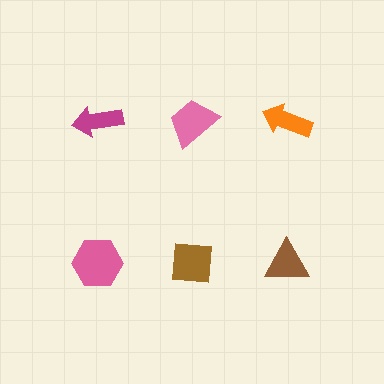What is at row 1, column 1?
A magenta arrow.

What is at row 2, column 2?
A brown square.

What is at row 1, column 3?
An orange arrow.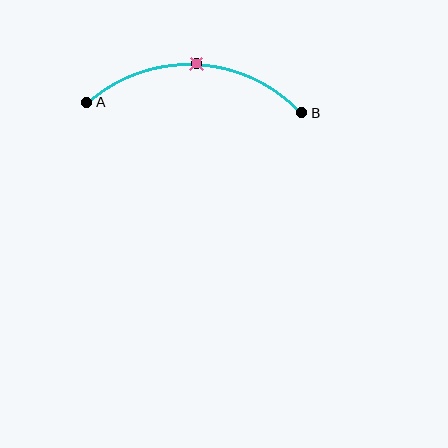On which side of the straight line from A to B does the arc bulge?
The arc bulges above the straight line connecting A and B.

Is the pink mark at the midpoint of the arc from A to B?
Yes. The pink mark lies on the arc at equal arc-length from both A and B — it is the arc midpoint.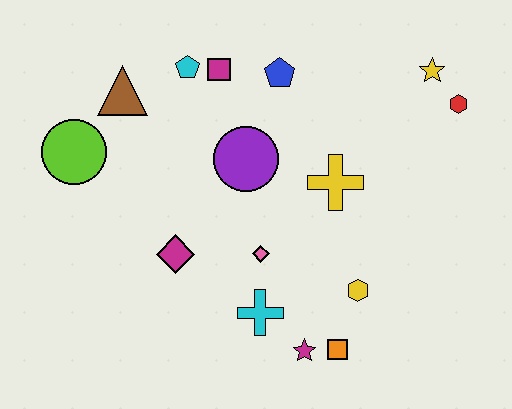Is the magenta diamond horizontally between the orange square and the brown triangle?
Yes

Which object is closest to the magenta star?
The orange square is closest to the magenta star.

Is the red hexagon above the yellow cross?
Yes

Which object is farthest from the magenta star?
The brown triangle is farthest from the magenta star.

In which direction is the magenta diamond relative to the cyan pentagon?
The magenta diamond is below the cyan pentagon.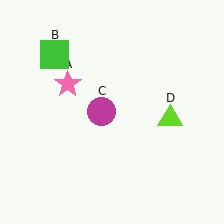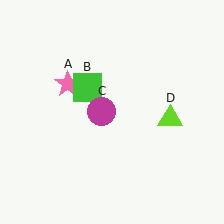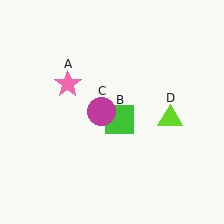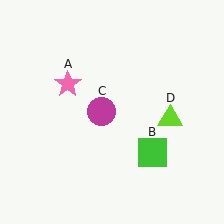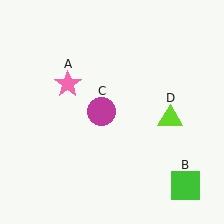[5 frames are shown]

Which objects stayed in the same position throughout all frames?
Pink star (object A) and magenta circle (object C) and lime triangle (object D) remained stationary.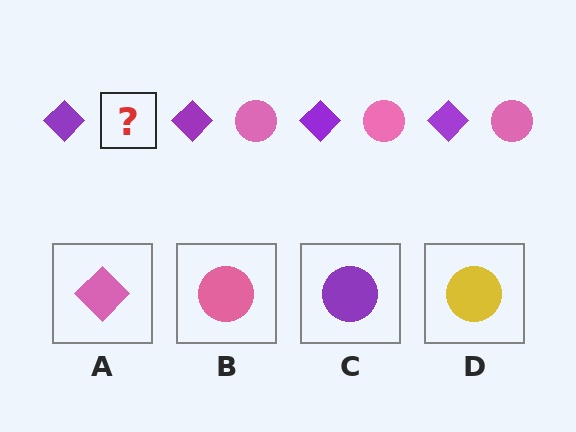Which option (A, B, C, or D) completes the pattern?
B.